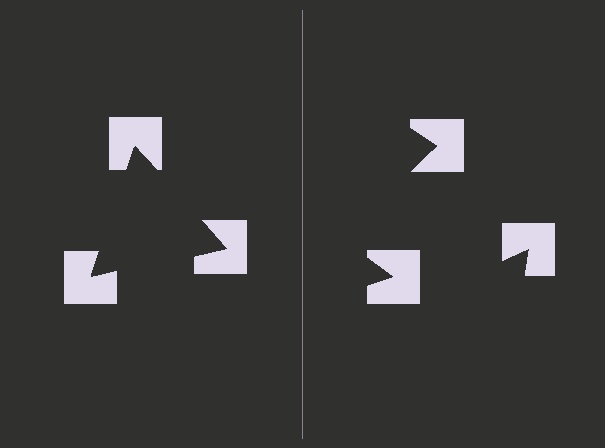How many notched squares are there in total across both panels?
6 — 3 on each side.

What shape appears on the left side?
An illusory triangle.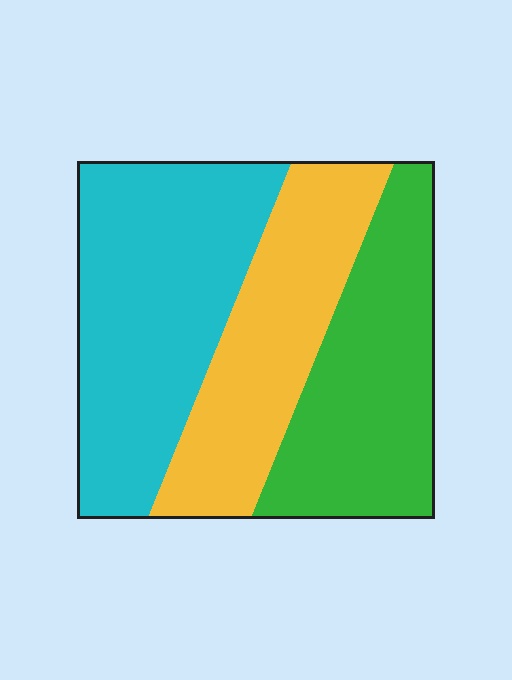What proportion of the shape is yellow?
Yellow takes up between a quarter and a half of the shape.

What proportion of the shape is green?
Green covers about 30% of the shape.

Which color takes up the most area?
Cyan, at roughly 40%.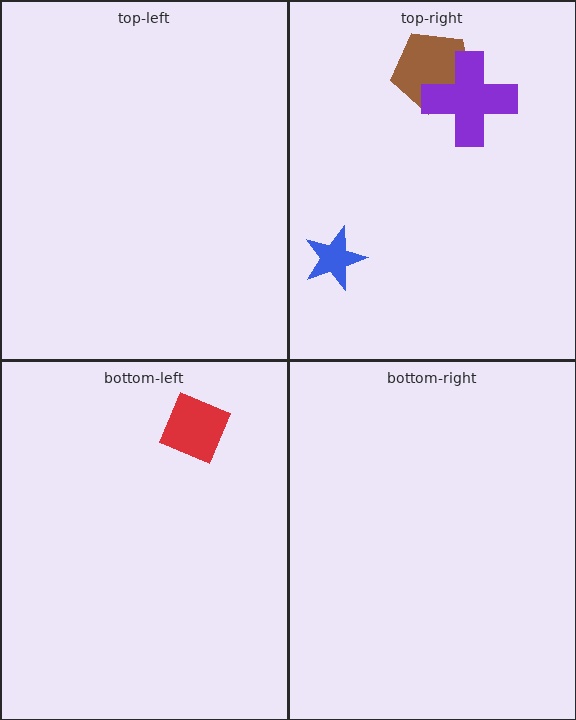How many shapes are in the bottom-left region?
1.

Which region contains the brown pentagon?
The top-right region.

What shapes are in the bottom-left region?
The red diamond.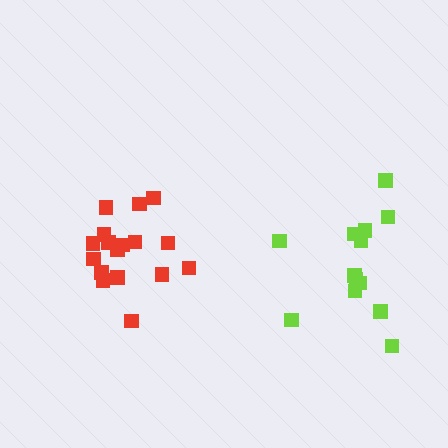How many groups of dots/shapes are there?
There are 2 groups.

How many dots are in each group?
Group 1: 13 dots, Group 2: 17 dots (30 total).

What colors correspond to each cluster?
The clusters are colored: lime, red.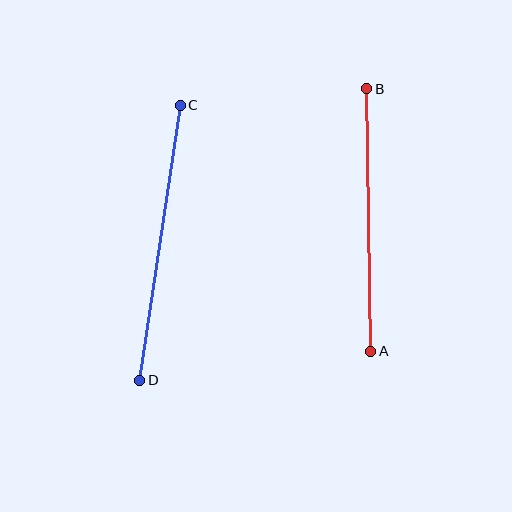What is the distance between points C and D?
The distance is approximately 278 pixels.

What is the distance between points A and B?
The distance is approximately 262 pixels.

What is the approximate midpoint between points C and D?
The midpoint is at approximately (160, 243) pixels.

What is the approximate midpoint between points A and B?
The midpoint is at approximately (369, 220) pixels.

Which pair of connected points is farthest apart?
Points C and D are farthest apart.